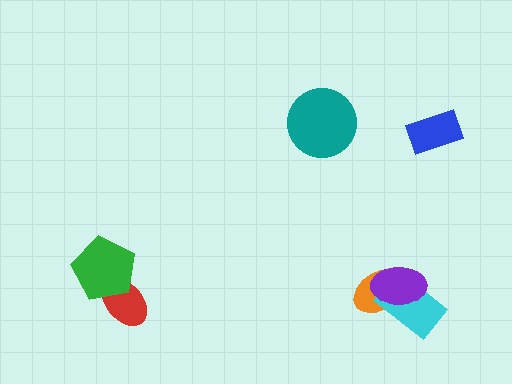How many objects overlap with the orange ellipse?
2 objects overlap with the orange ellipse.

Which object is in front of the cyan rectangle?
The purple ellipse is in front of the cyan rectangle.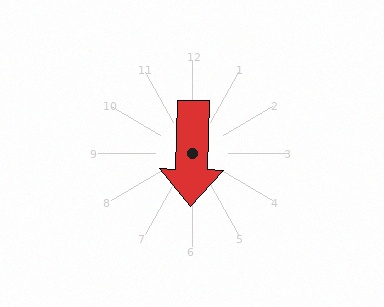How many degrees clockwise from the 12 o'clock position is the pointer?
Approximately 181 degrees.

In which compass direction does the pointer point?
South.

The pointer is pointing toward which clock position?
Roughly 6 o'clock.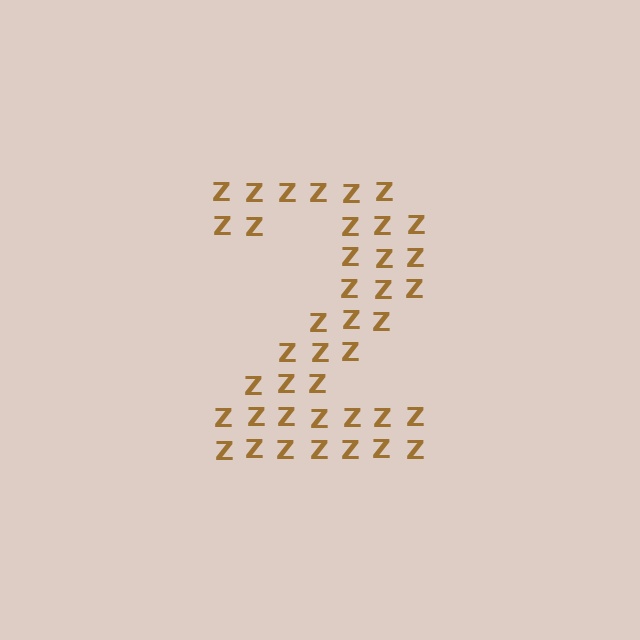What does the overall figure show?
The overall figure shows the digit 2.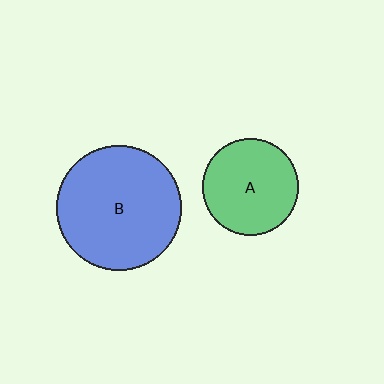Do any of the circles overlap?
No, none of the circles overlap.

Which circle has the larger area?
Circle B (blue).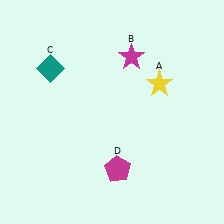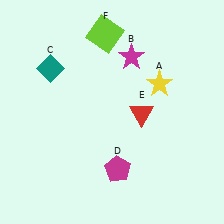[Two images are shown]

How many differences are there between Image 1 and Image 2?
There are 2 differences between the two images.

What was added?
A red triangle (E), a lime square (F) were added in Image 2.